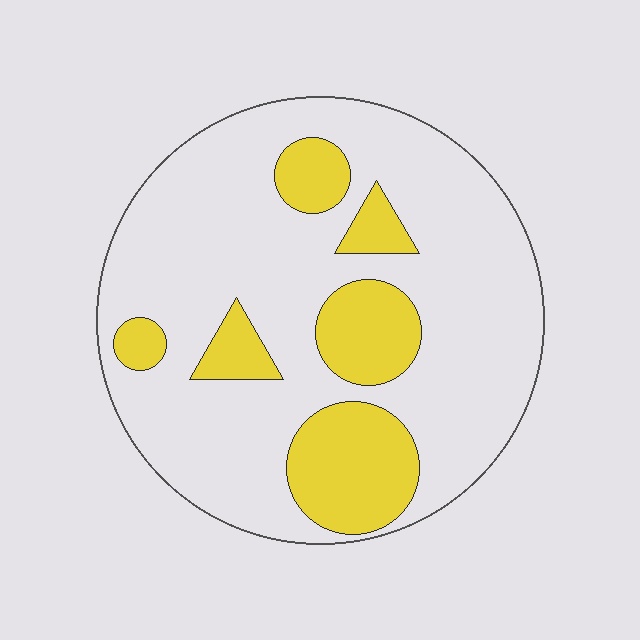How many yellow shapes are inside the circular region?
6.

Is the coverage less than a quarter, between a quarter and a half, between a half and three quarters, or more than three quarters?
Less than a quarter.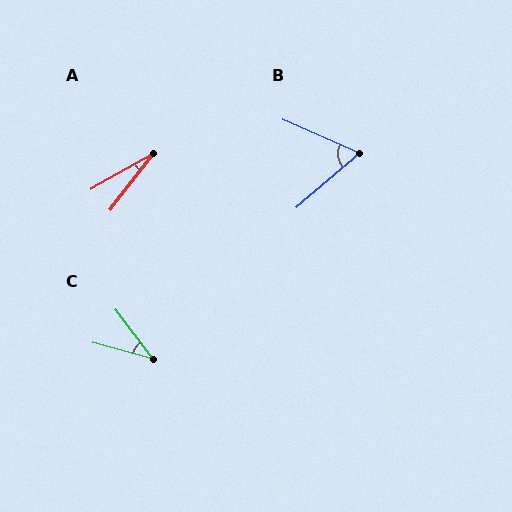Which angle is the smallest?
A, at approximately 23 degrees.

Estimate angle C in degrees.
Approximately 37 degrees.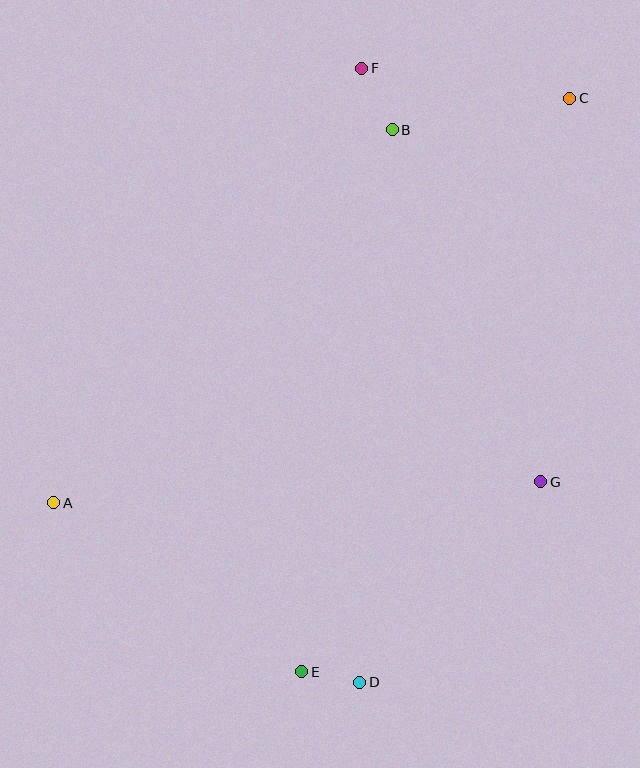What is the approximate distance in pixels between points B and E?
The distance between B and E is approximately 549 pixels.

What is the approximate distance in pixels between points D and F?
The distance between D and F is approximately 614 pixels.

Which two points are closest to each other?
Points D and E are closest to each other.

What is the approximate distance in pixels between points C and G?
The distance between C and G is approximately 384 pixels.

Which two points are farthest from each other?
Points A and C are farthest from each other.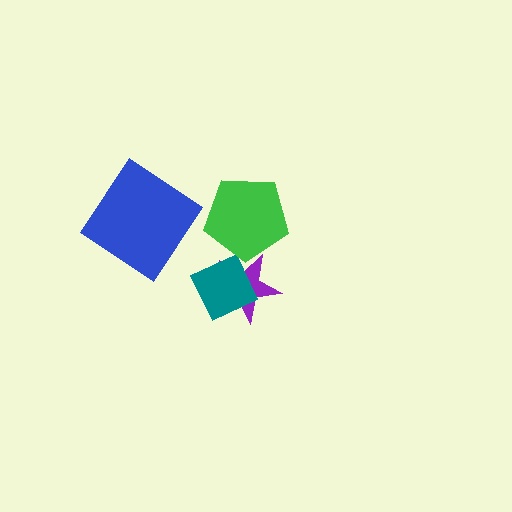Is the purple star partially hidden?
Yes, it is partially covered by another shape.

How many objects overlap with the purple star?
2 objects overlap with the purple star.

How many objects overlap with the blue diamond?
0 objects overlap with the blue diamond.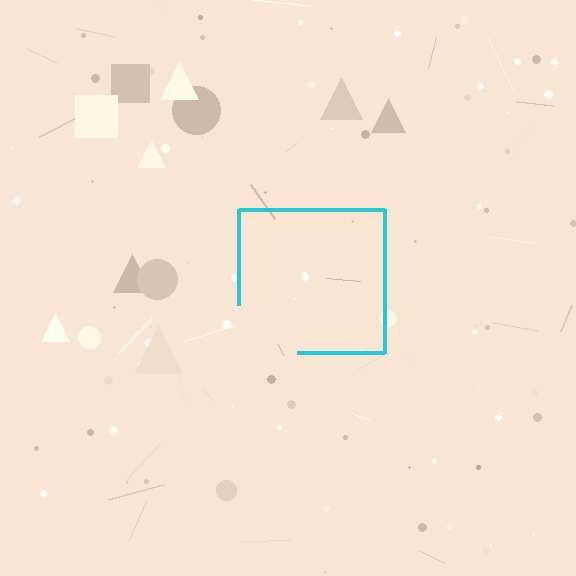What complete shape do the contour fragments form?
The contour fragments form a square.